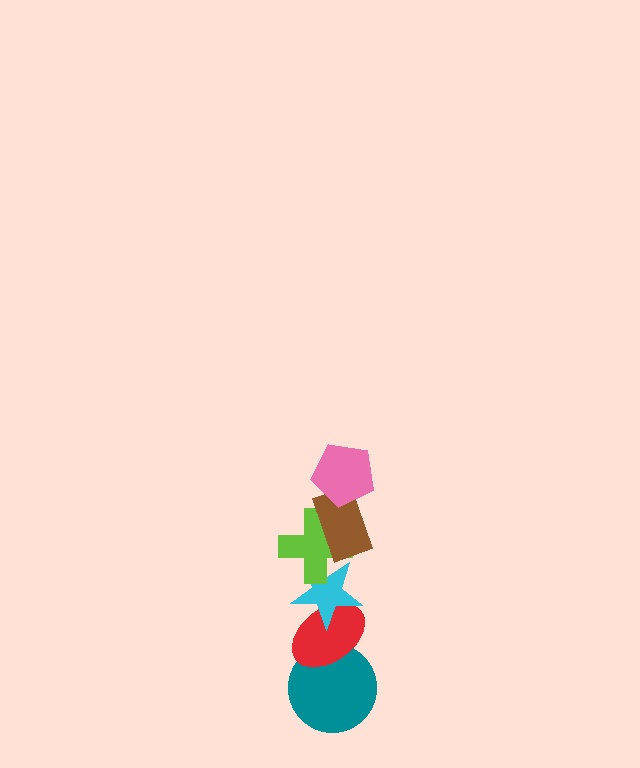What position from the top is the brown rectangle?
The brown rectangle is 2nd from the top.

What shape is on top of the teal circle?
The red ellipse is on top of the teal circle.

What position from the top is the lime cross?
The lime cross is 3rd from the top.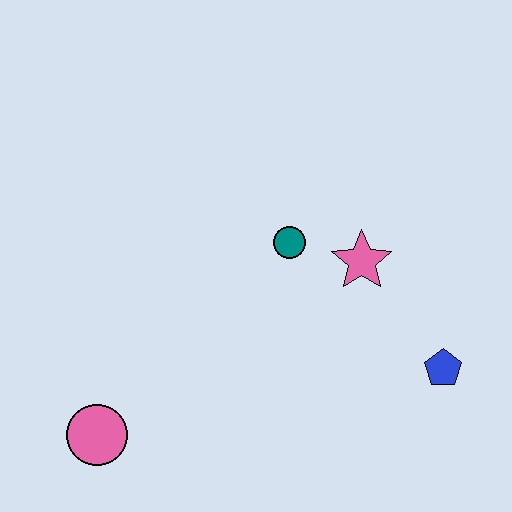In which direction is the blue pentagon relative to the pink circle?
The blue pentagon is to the right of the pink circle.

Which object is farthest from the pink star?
The pink circle is farthest from the pink star.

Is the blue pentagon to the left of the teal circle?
No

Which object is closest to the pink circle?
The teal circle is closest to the pink circle.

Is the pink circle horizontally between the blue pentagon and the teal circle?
No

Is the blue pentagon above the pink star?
No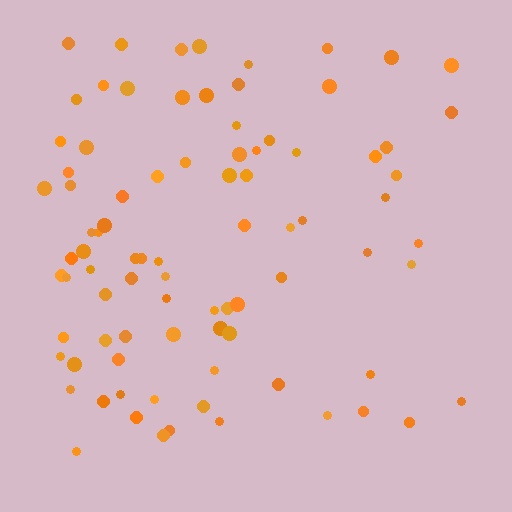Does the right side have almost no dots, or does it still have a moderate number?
Still a moderate number, just noticeably fewer than the left.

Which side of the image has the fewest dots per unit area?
The right.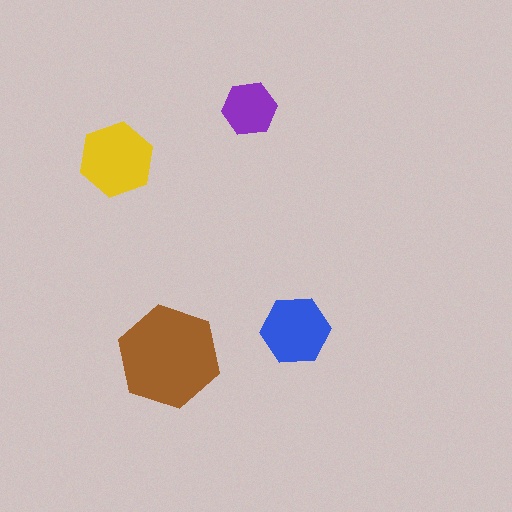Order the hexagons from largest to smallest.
the brown one, the yellow one, the blue one, the purple one.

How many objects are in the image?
There are 4 objects in the image.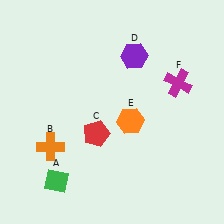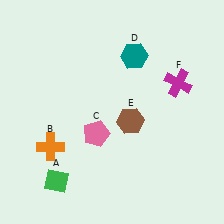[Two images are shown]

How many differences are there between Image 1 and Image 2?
There are 3 differences between the two images.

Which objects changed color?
C changed from red to pink. D changed from purple to teal. E changed from orange to brown.